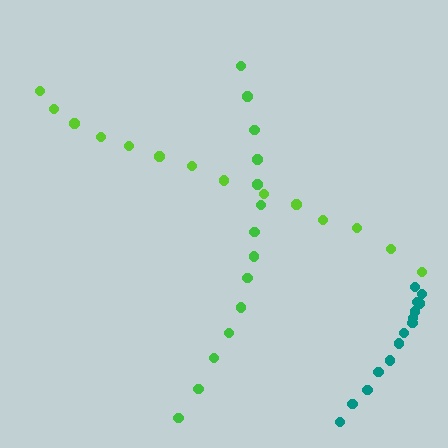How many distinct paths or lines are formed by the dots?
There are 3 distinct paths.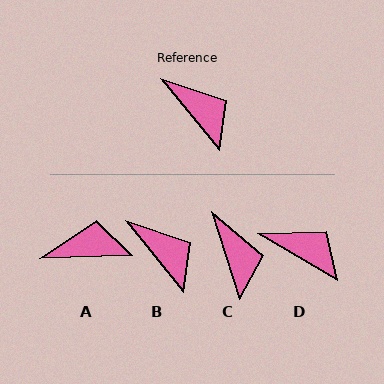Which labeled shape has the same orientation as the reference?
B.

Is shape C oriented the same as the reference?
No, it is off by about 22 degrees.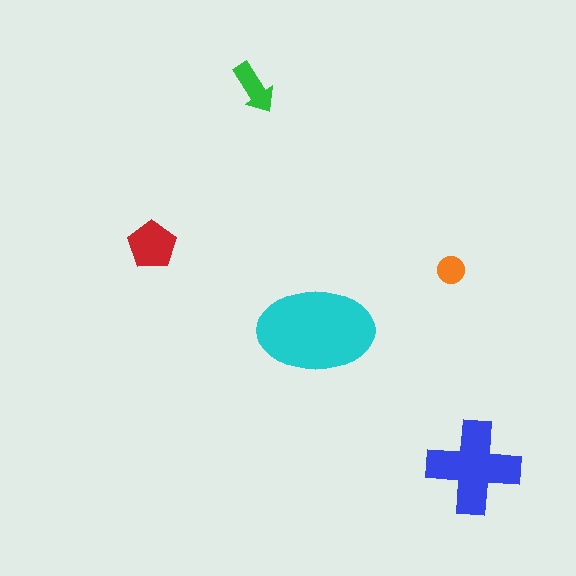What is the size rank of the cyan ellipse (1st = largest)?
1st.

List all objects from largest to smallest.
The cyan ellipse, the blue cross, the red pentagon, the green arrow, the orange circle.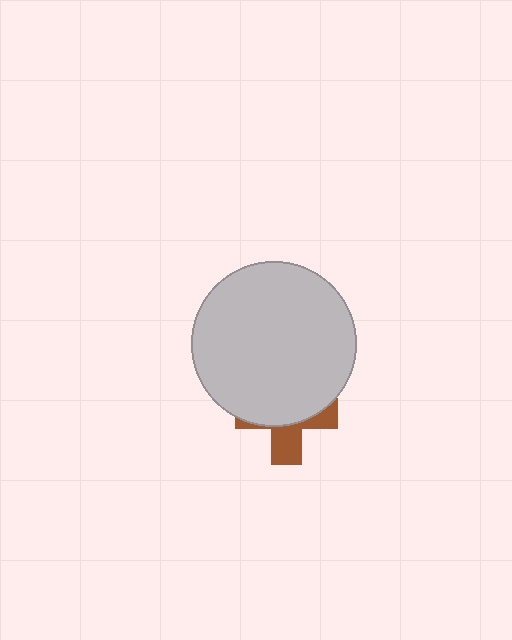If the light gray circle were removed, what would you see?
You would see the complete brown cross.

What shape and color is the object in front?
The object in front is a light gray circle.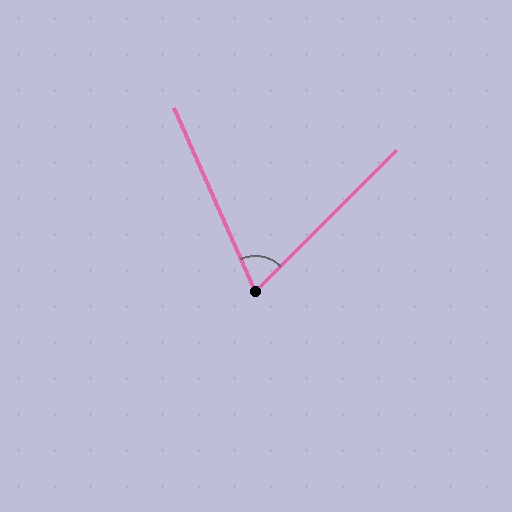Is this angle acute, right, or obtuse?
It is acute.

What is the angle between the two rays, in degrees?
Approximately 69 degrees.